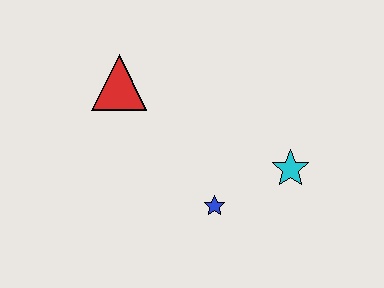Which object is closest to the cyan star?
The blue star is closest to the cyan star.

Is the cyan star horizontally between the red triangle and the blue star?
No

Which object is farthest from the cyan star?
The red triangle is farthest from the cyan star.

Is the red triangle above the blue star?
Yes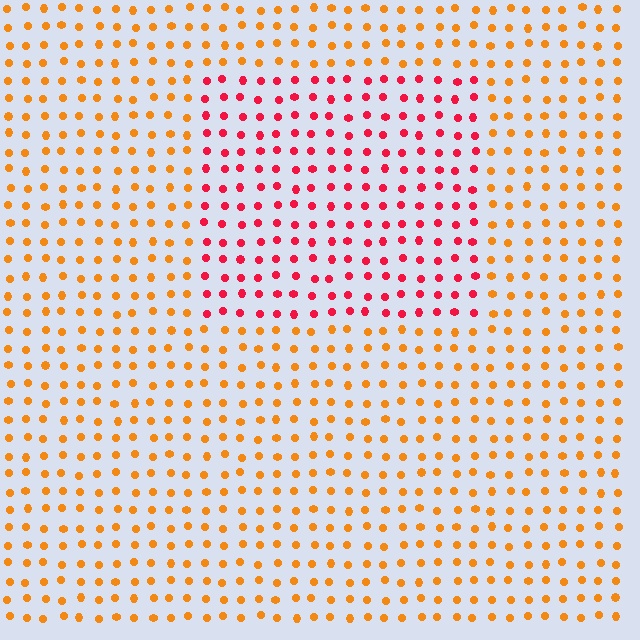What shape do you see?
I see a rectangle.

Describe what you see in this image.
The image is filled with small orange elements in a uniform arrangement. A rectangle-shaped region is visible where the elements are tinted to a slightly different hue, forming a subtle color boundary.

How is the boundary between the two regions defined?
The boundary is defined purely by a slight shift in hue (about 44 degrees). Spacing, size, and orientation are identical on both sides.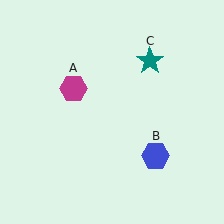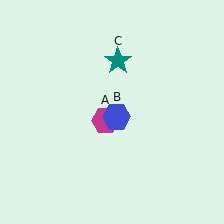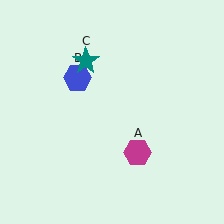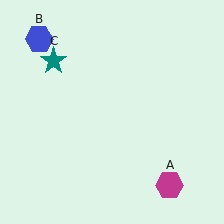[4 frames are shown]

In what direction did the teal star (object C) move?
The teal star (object C) moved left.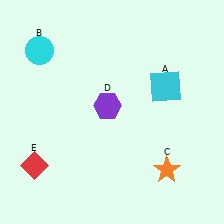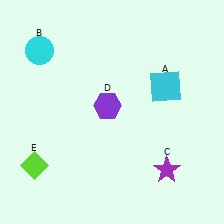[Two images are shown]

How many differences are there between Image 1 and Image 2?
There are 2 differences between the two images.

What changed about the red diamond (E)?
In Image 1, E is red. In Image 2, it changed to lime.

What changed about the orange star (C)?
In Image 1, C is orange. In Image 2, it changed to purple.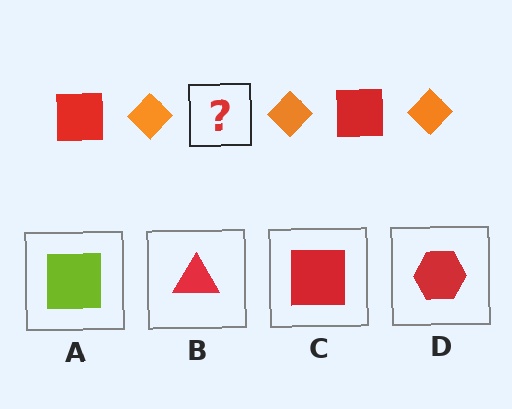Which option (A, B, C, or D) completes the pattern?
C.